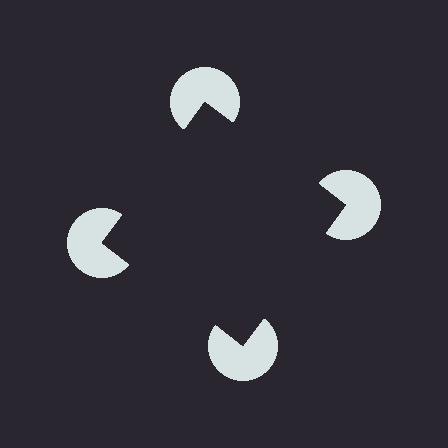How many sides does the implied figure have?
4 sides.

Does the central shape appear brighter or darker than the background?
It typically appears slightly darker than the background, even though no actual brightness change is drawn.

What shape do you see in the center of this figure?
An illusory square — its edges are inferred from the aligned wedge cuts in the pac-man discs, not physically drawn.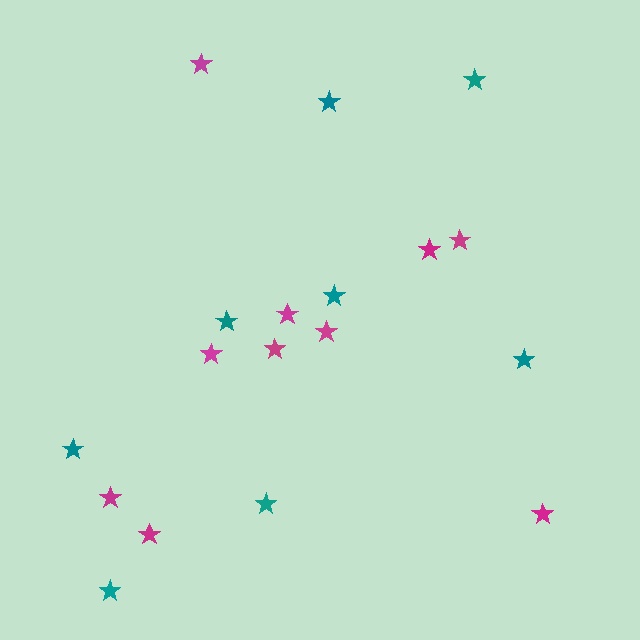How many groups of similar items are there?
There are 2 groups: one group of magenta stars (10) and one group of teal stars (8).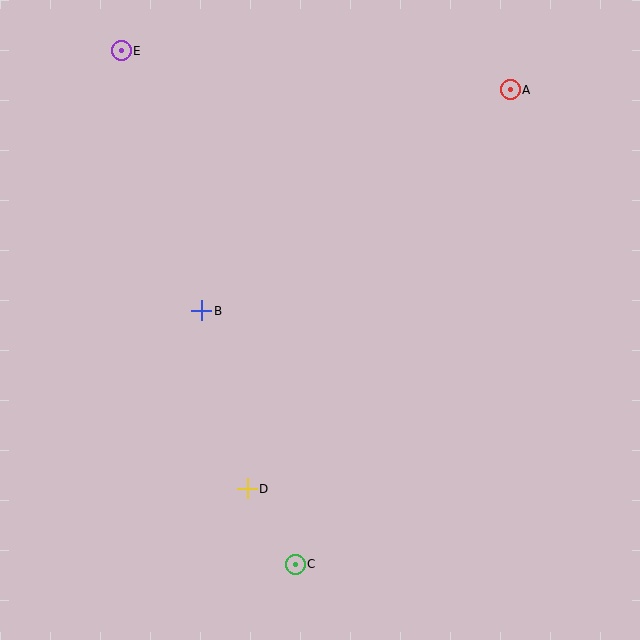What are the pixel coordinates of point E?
Point E is at (121, 51).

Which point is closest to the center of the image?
Point B at (202, 311) is closest to the center.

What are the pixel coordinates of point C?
Point C is at (295, 564).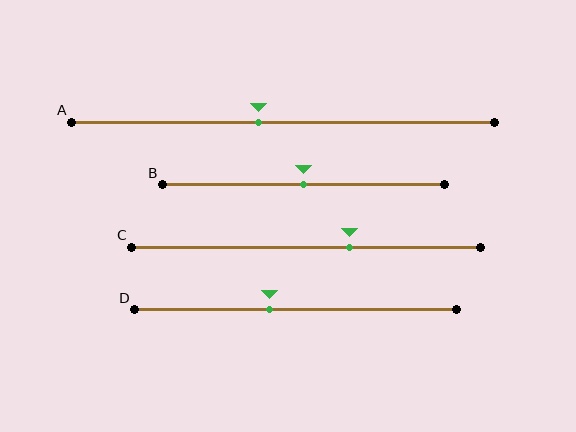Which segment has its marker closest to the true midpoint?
Segment B has its marker closest to the true midpoint.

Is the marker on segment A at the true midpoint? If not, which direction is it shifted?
No, the marker on segment A is shifted to the left by about 6% of the segment length.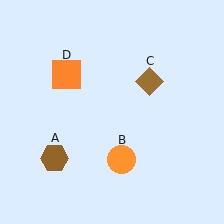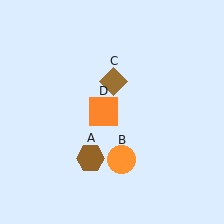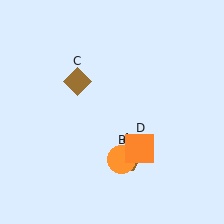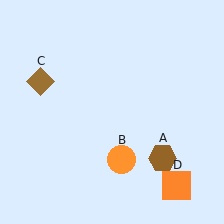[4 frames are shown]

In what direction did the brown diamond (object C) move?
The brown diamond (object C) moved left.